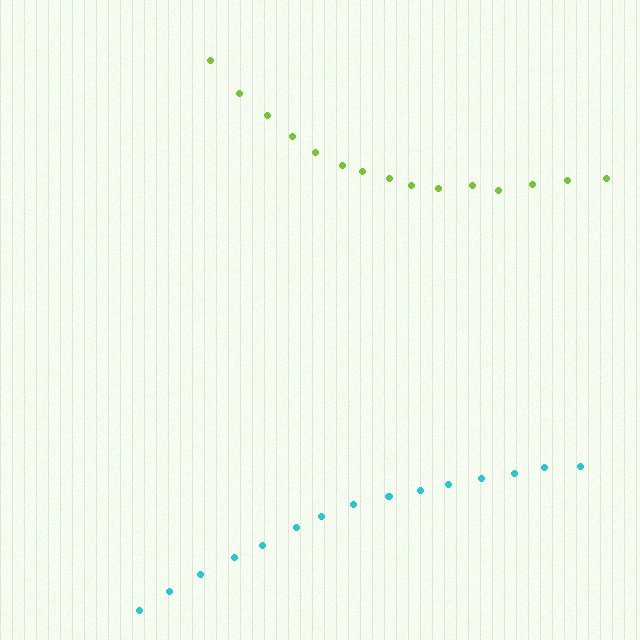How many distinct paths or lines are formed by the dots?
There are 2 distinct paths.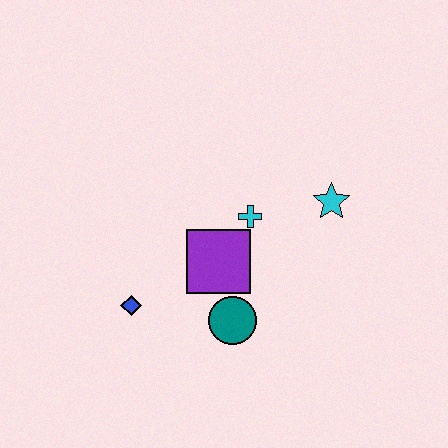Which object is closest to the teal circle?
The purple square is closest to the teal circle.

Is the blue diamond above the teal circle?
Yes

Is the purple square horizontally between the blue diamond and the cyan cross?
Yes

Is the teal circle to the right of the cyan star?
No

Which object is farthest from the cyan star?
The blue diamond is farthest from the cyan star.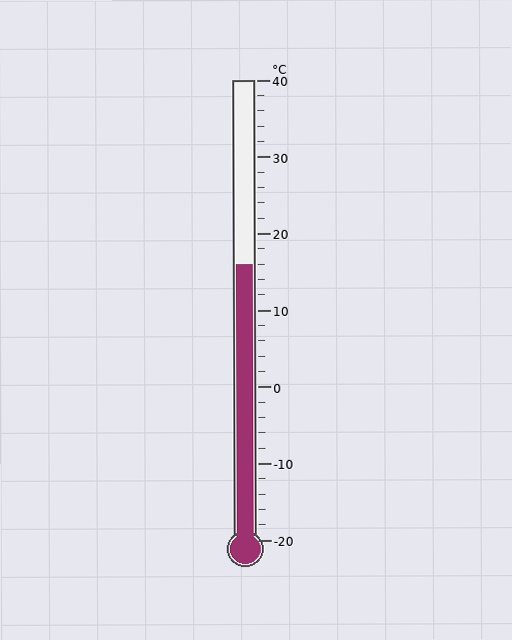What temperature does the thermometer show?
The thermometer shows approximately 16°C.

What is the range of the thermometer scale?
The thermometer scale ranges from -20°C to 40°C.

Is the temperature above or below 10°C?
The temperature is above 10°C.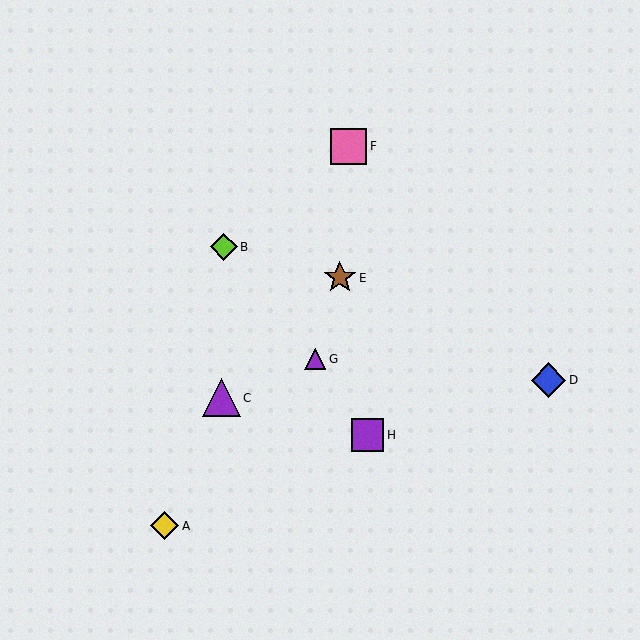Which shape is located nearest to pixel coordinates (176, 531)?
The yellow diamond (labeled A) at (165, 526) is nearest to that location.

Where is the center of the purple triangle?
The center of the purple triangle is at (221, 398).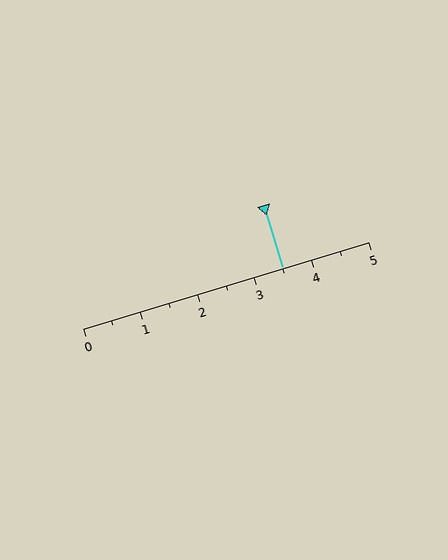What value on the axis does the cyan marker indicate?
The marker indicates approximately 3.5.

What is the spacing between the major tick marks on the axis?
The major ticks are spaced 1 apart.